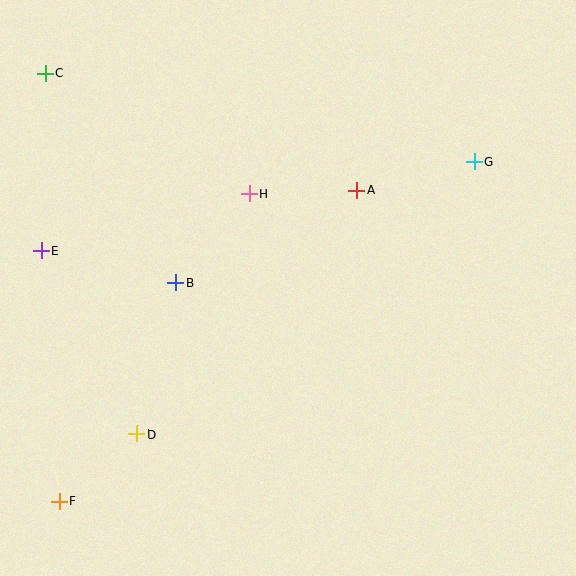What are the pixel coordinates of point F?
Point F is at (60, 501).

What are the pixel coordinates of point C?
Point C is at (45, 73).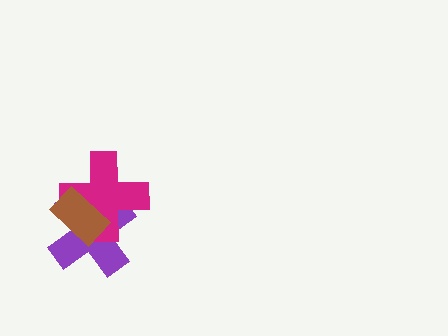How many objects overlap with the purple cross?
2 objects overlap with the purple cross.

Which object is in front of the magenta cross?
The brown rectangle is in front of the magenta cross.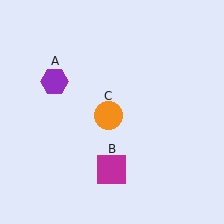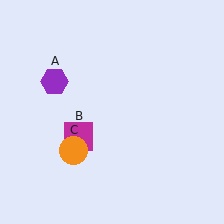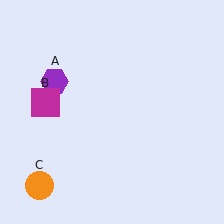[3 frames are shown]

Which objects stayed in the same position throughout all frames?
Purple hexagon (object A) remained stationary.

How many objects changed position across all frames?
2 objects changed position: magenta square (object B), orange circle (object C).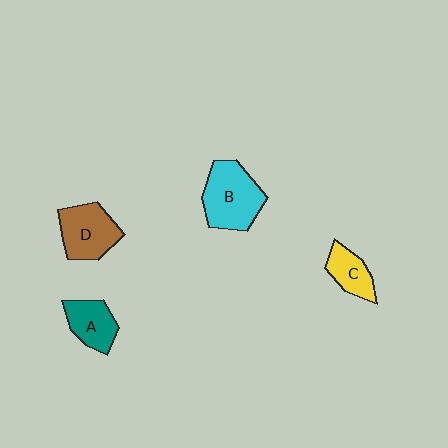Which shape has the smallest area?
Shape C (yellow).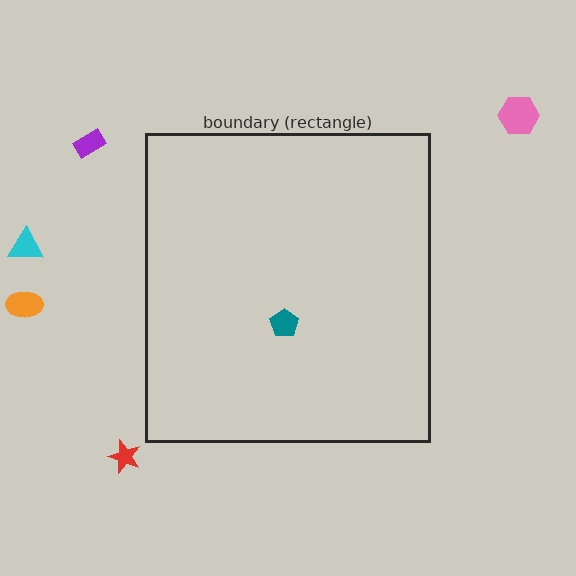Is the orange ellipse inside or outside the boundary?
Outside.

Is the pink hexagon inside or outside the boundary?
Outside.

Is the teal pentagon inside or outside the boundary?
Inside.